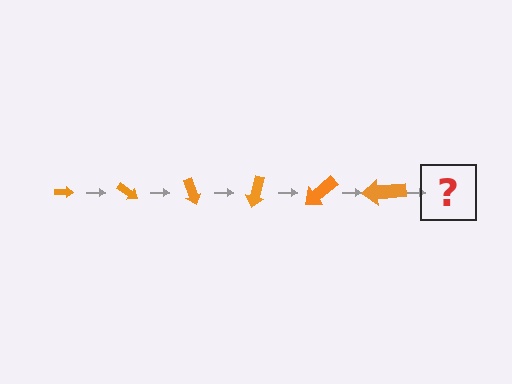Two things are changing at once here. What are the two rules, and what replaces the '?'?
The two rules are that the arrow grows larger each step and it rotates 35 degrees each step. The '?' should be an arrow, larger than the previous one and rotated 210 degrees from the start.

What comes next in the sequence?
The next element should be an arrow, larger than the previous one and rotated 210 degrees from the start.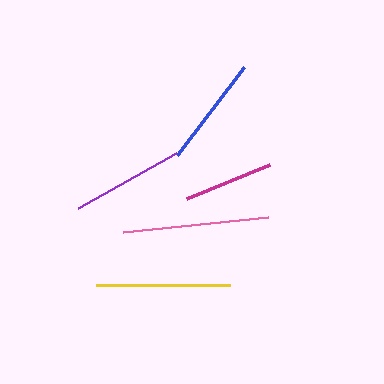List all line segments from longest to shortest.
From longest to shortest: pink, yellow, purple, blue, magenta.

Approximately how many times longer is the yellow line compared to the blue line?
The yellow line is approximately 1.2 times the length of the blue line.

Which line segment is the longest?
The pink line is the longest at approximately 146 pixels.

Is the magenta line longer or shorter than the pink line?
The pink line is longer than the magenta line.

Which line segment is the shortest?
The magenta line is the shortest at approximately 90 pixels.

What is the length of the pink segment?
The pink segment is approximately 146 pixels long.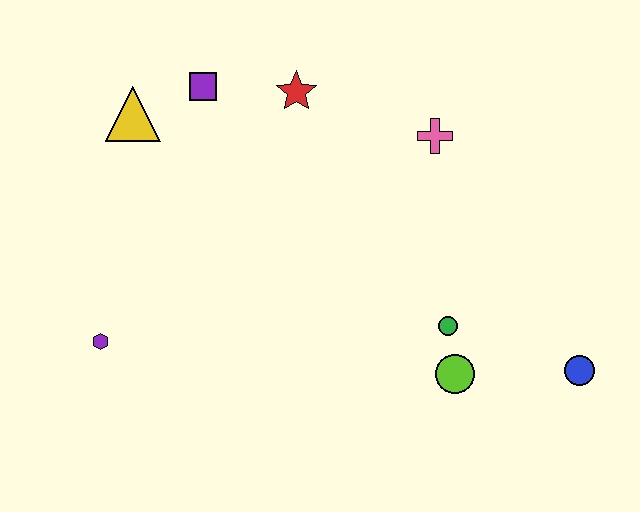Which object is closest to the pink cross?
The red star is closest to the pink cross.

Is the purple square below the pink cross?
No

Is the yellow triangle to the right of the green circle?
No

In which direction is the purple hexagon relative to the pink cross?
The purple hexagon is to the left of the pink cross.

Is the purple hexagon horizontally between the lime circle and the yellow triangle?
No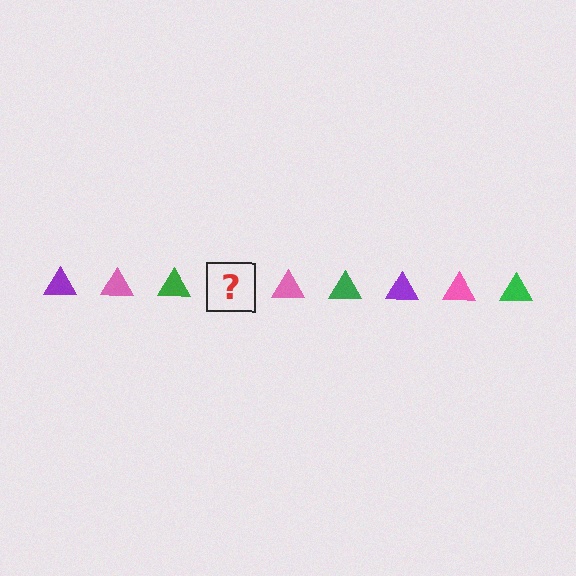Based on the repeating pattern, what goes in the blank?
The blank should be a purple triangle.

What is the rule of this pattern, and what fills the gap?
The rule is that the pattern cycles through purple, pink, green triangles. The gap should be filled with a purple triangle.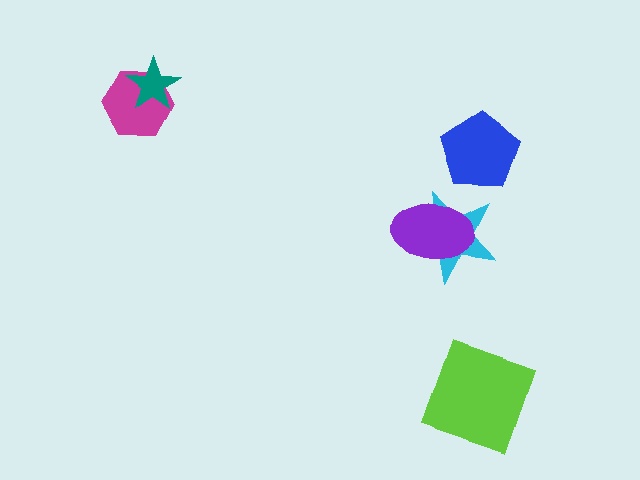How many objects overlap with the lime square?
0 objects overlap with the lime square.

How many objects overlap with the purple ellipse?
1 object overlaps with the purple ellipse.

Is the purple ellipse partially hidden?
No, no other shape covers it.